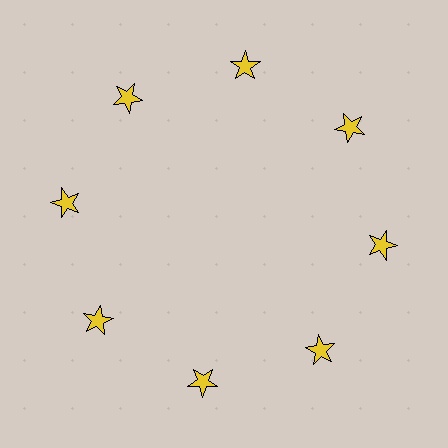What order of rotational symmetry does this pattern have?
This pattern has 8-fold rotational symmetry.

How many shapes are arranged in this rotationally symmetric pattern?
There are 8 shapes, arranged in 8 groups of 1.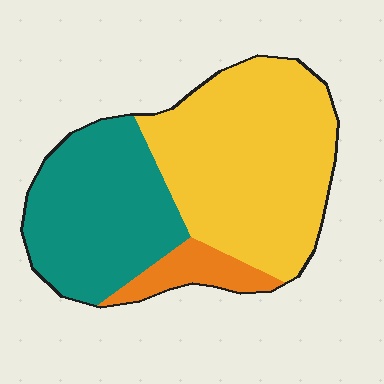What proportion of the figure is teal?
Teal takes up between a quarter and a half of the figure.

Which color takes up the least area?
Orange, at roughly 10%.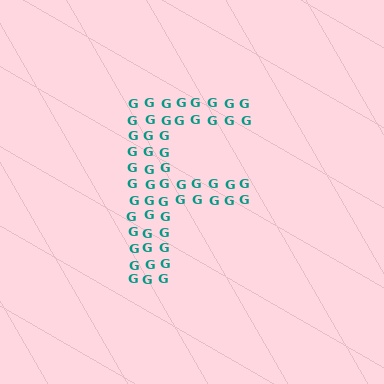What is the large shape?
The large shape is the letter F.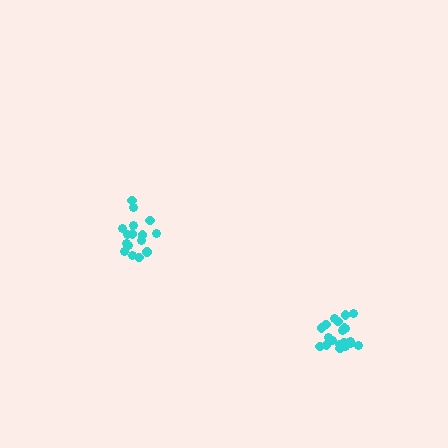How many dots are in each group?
Group 1: 16 dots, Group 2: 20 dots (36 total).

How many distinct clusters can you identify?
There are 2 distinct clusters.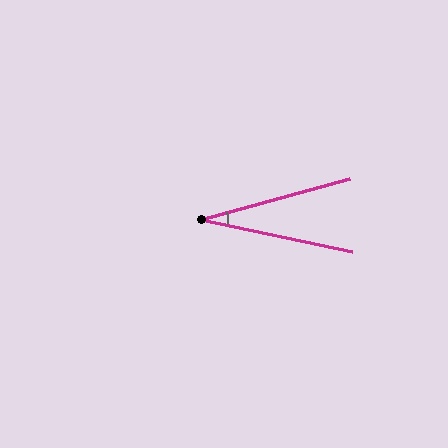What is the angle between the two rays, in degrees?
Approximately 28 degrees.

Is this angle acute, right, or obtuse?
It is acute.